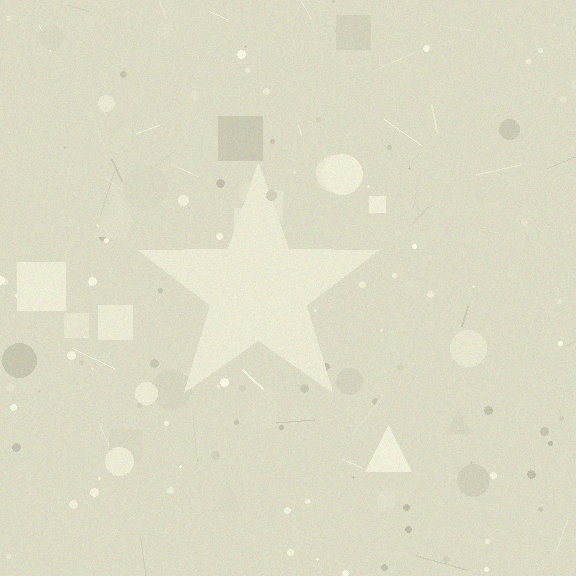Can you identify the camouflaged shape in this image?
The camouflaged shape is a star.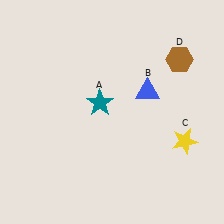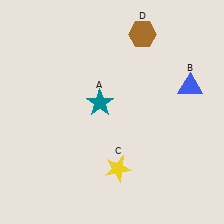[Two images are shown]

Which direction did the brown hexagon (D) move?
The brown hexagon (D) moved left.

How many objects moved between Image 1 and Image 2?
3 objects moved between the two images.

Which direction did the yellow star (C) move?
The yellow star (C) moved left.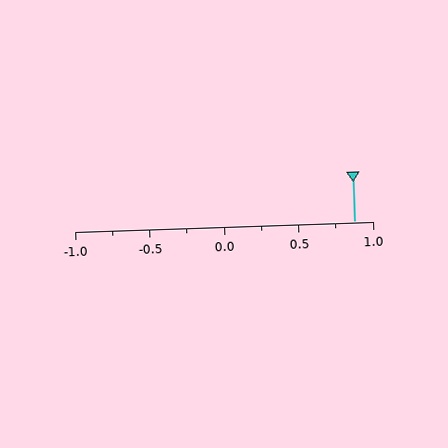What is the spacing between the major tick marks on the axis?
The major ticks are spaced 0.5 apart.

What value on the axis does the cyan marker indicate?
The marker indicates approximately 0.88.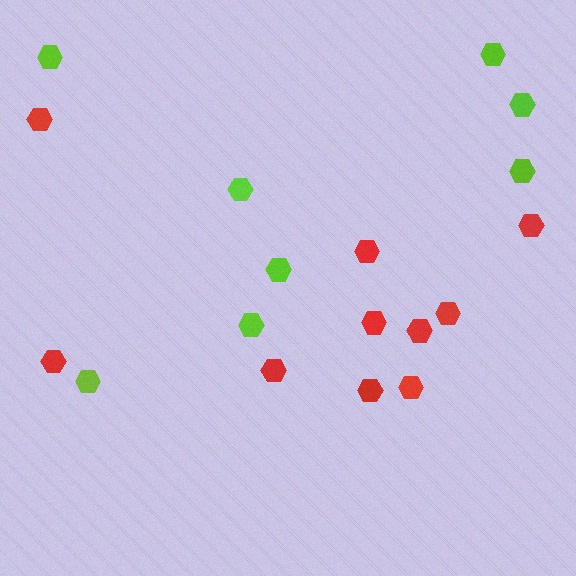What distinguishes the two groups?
There are 2 groups: one group of red hexagons (10) and one group of lime hexagons (8).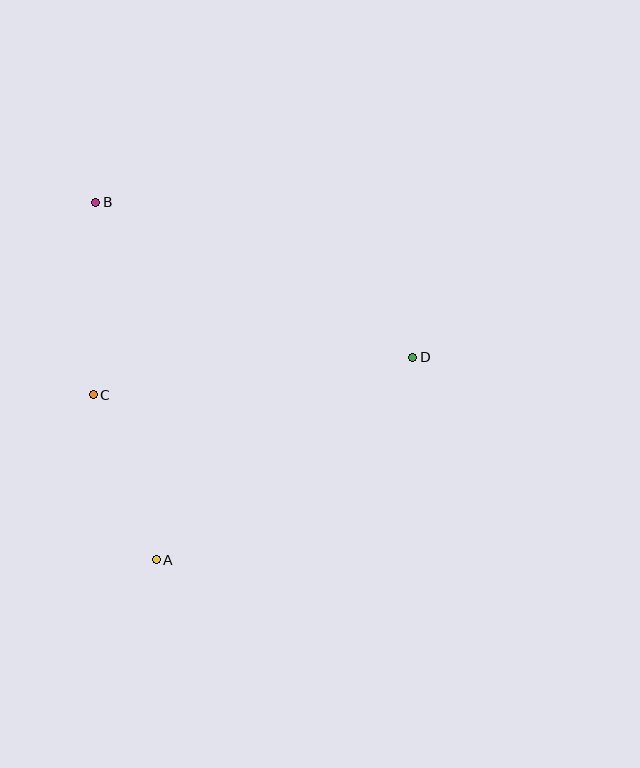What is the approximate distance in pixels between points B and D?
The distance between B and D is approximately 353 pixels.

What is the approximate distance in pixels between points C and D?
The distance between C and D is approximately 322 pixels.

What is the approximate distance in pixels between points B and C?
The distance between B and C is approximately 192 pixels.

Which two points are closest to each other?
Points A and C are closest to each other.